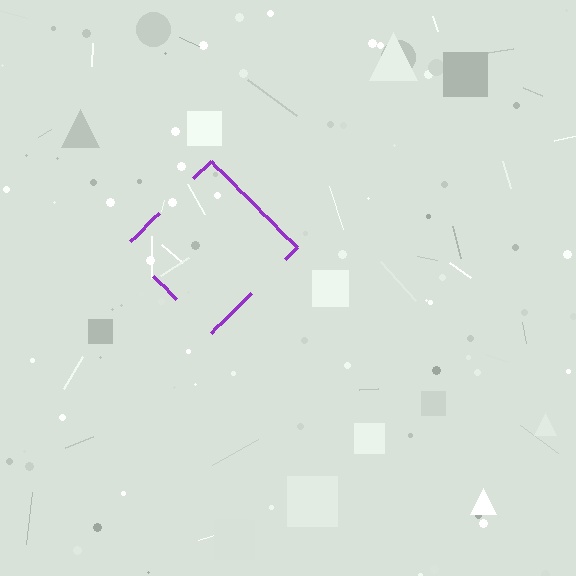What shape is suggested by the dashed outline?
The dashed outline suggests a diamond.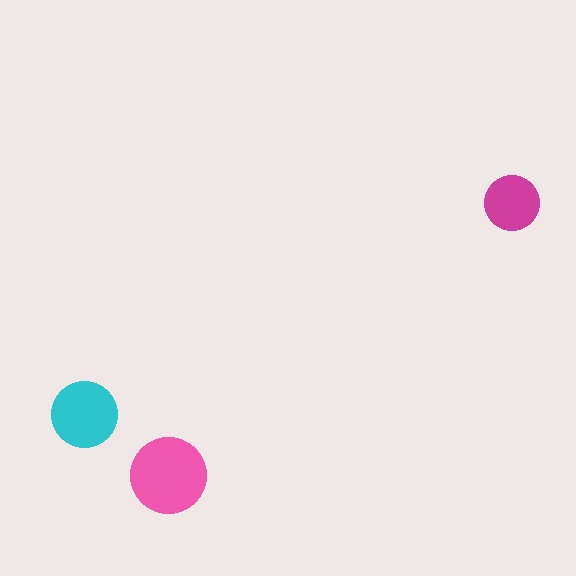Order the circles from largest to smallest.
the pink one, the cyan one, the magenta one.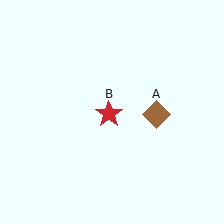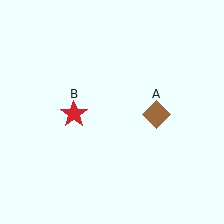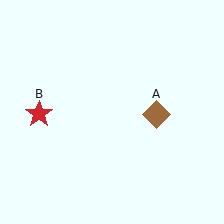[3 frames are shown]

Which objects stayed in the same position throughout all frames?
Brown diamond (object A) remained stationary.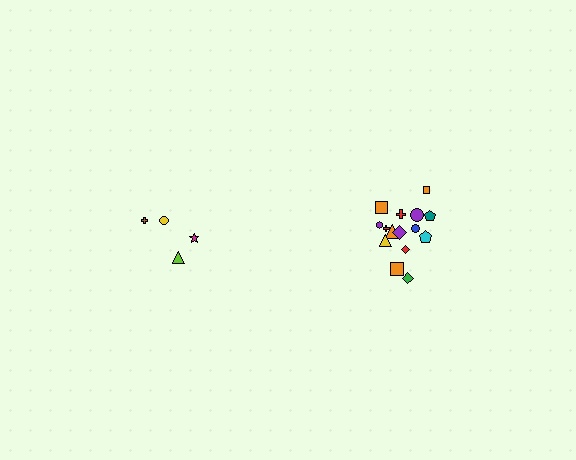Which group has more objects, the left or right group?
The right group.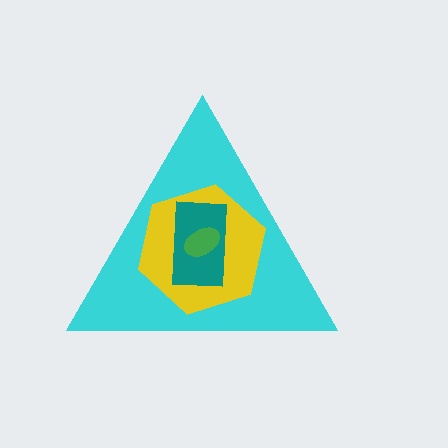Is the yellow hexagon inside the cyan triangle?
Yes.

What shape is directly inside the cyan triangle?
The yellow hexagon.